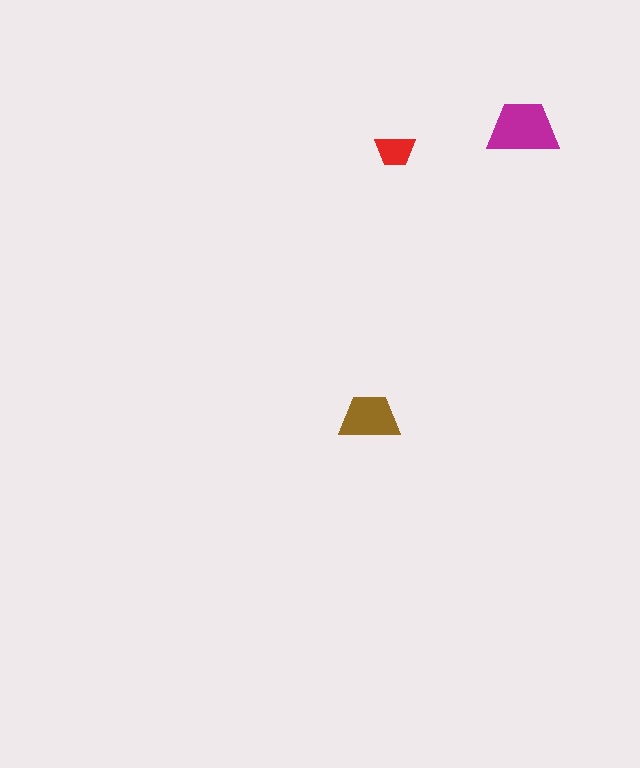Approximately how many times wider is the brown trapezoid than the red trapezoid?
About 1.5 times wider.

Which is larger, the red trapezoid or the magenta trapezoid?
The magenta one.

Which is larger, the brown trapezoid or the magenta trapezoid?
The magenta one.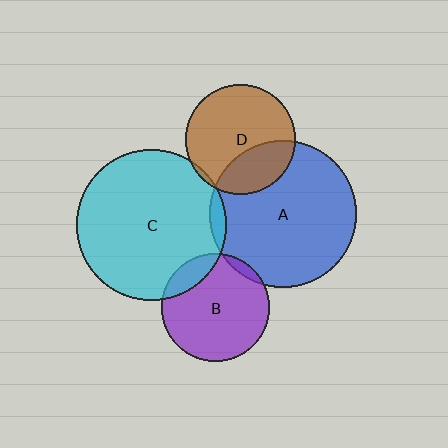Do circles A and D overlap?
Yes.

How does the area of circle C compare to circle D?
Approximately 1.9 times.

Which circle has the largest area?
Circle C (cyan).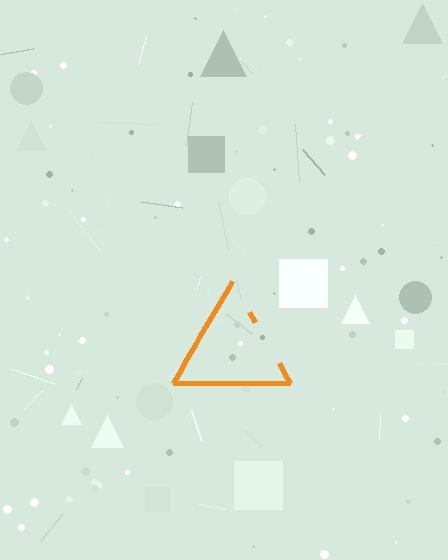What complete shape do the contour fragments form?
The contour fragments form a triangle.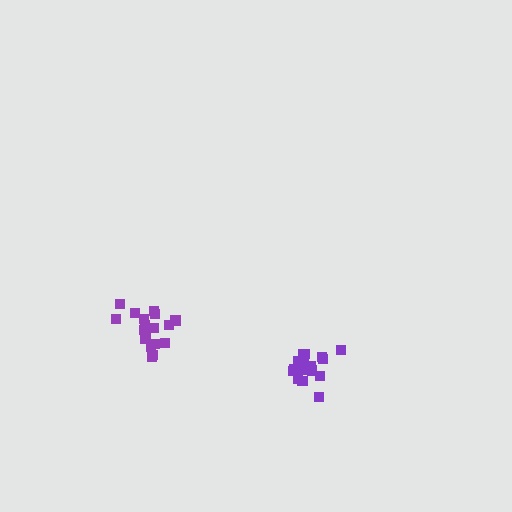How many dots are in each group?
Group 1: 18 dots, Group 2: 16 dots (34 total).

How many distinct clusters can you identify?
There are 2 distinct clusters.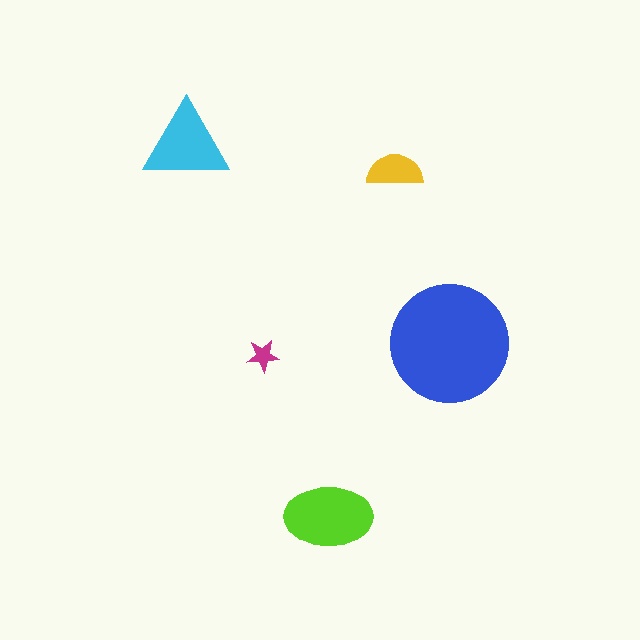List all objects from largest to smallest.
The blue circle, the lime ellipse, the cyan triangle, the yellow semicircle, the magenta star.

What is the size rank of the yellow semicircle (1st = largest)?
4th.